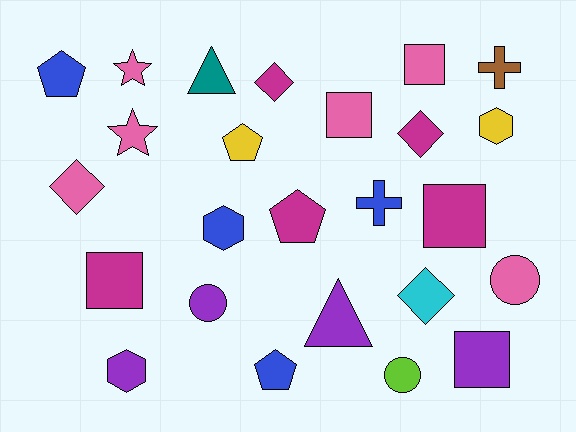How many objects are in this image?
There are 25 objects.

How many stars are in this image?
There are 2 stars.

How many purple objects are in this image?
There are 4 purple objects.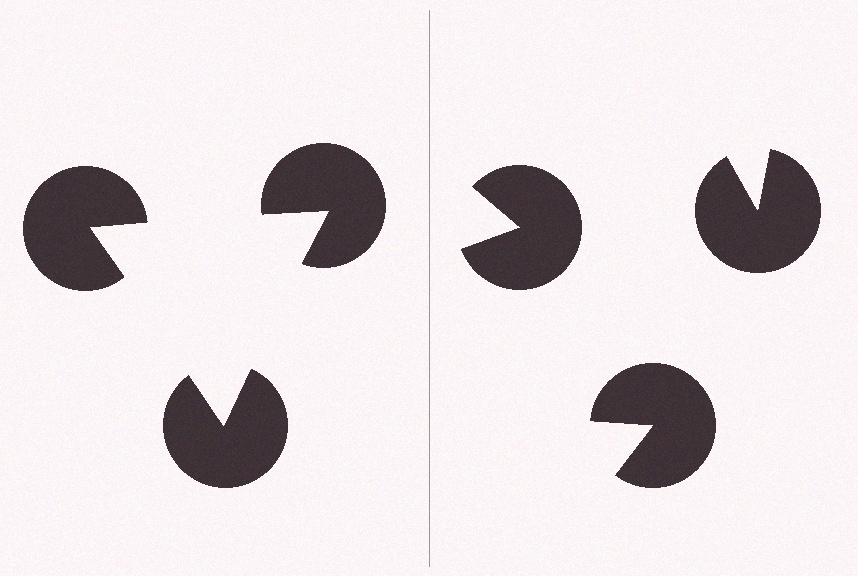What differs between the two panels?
The pac-man discs are positioned identically on both sides; only the wedge orientations differ. On the left they align to a triangle; on the right they are misaligned.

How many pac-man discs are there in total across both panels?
6 — 3 on each side.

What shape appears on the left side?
An illusory triangle.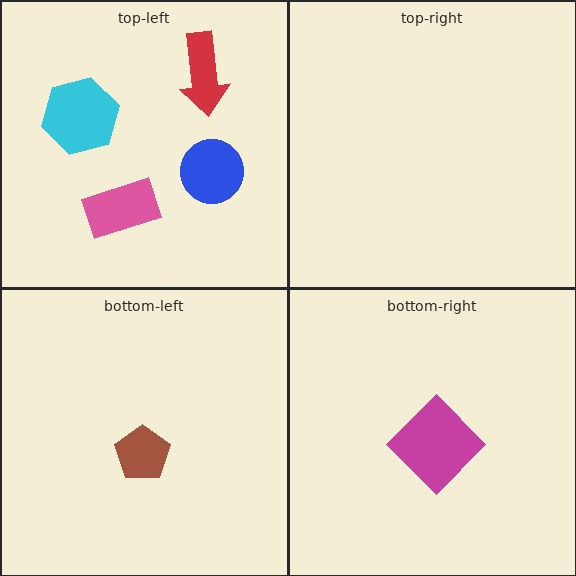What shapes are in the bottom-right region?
The magenta diamond.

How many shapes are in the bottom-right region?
1.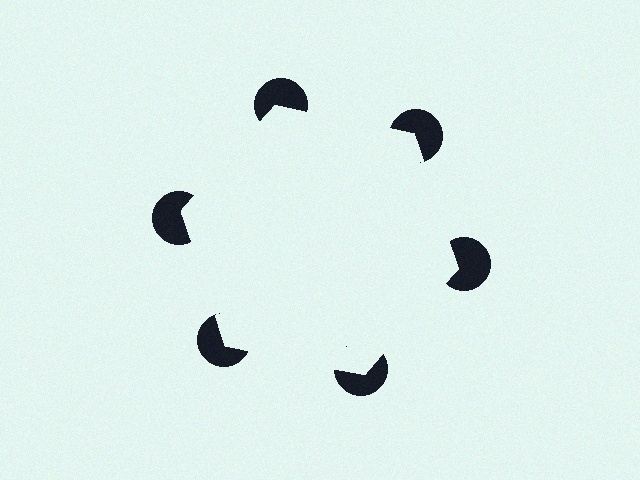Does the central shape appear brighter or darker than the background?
It typically appears slightly brighter than the background, even though no actual brightness change is drawn.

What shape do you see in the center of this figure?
An illusory hexagon — its edges are inferred from the aligned wedge cuts in the pac-man discs, not physically drawn.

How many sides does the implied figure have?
6 sides.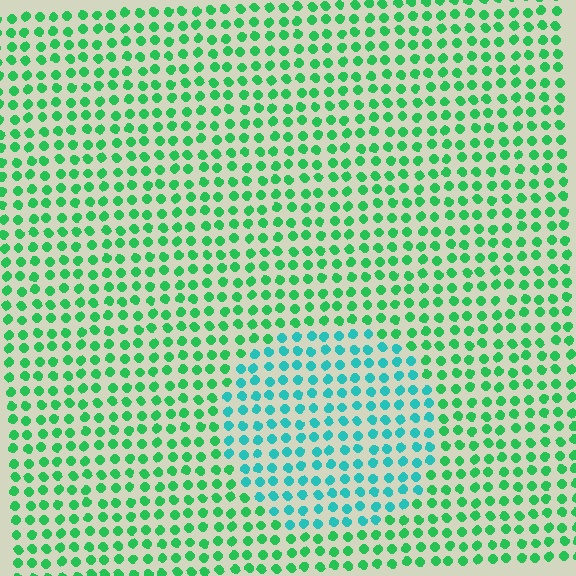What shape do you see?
I see a circle.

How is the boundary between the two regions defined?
The boundary is defined purely by a slight shift in hue (about 39 degrees). Spacing, size, and orientation are identical on both sides.